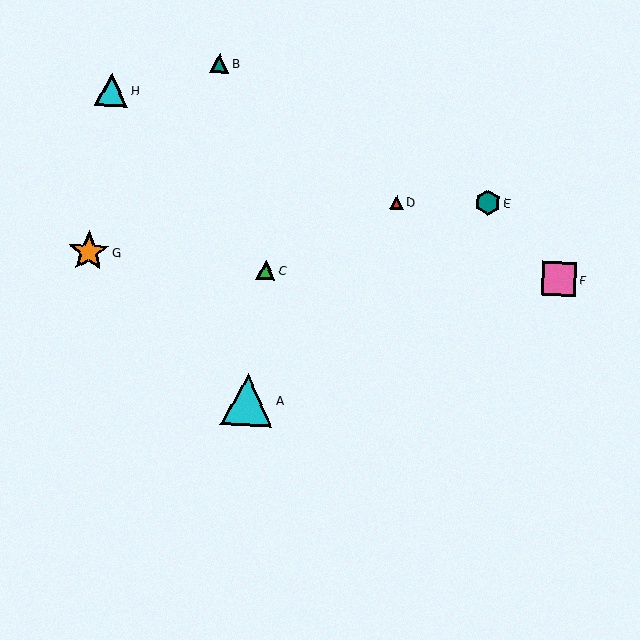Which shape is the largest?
The cyan triangle (labeled A) is the largest.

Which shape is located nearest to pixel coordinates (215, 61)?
The teal triangle (labeled B) at (219, 63) is nearest to that location.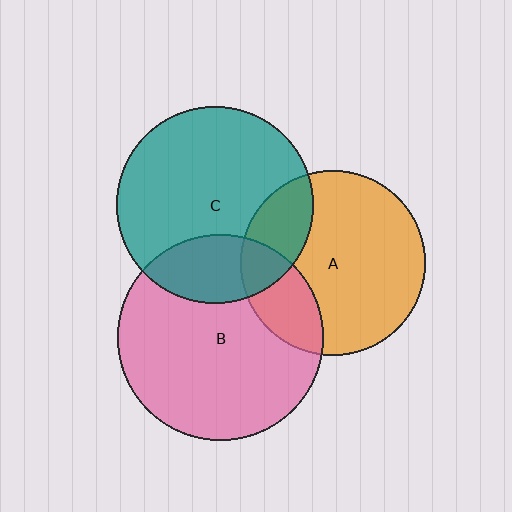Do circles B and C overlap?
Yes.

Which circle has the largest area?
Circle B (pink).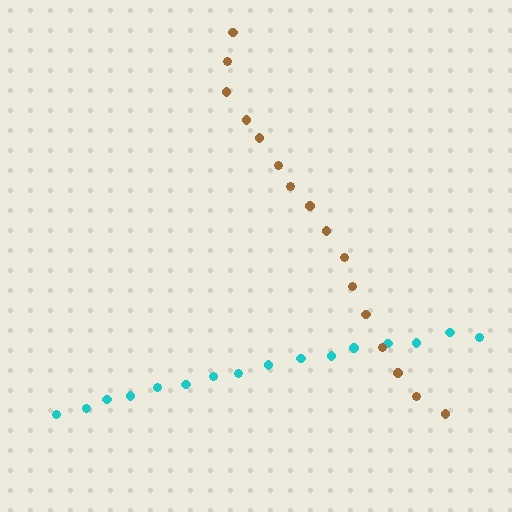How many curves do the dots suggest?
There are 2 distinct paths.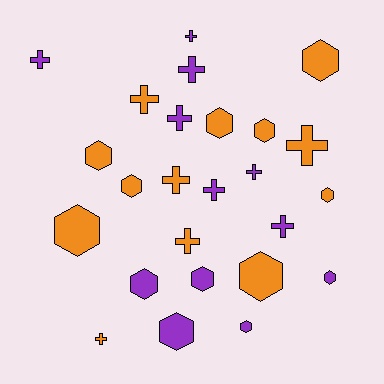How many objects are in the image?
There are 25 objects.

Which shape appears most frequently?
Hexagon, with 13 objects.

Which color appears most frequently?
Orange, with 13 objects.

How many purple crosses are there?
There are 7 purple crosses.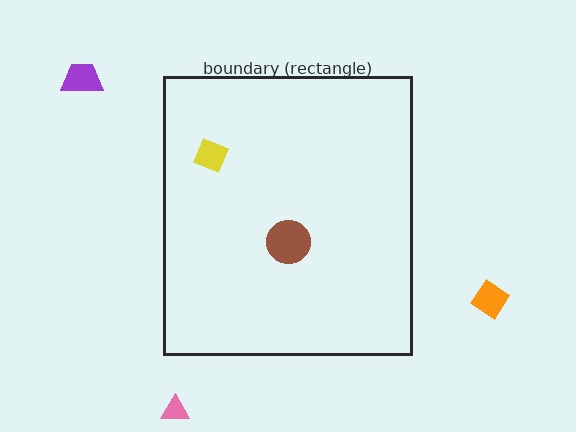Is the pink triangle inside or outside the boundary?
Outside.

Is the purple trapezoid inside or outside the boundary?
Outside.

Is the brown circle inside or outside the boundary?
Inside.